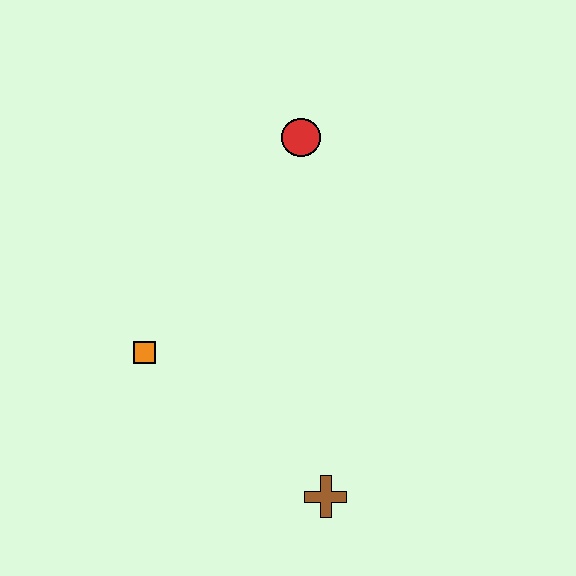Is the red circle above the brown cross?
Yes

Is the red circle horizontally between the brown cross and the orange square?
Yes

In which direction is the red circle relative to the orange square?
The red circle is above the orange square.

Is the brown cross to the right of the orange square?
Yes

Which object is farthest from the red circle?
The brown cross is farthest from the red circle.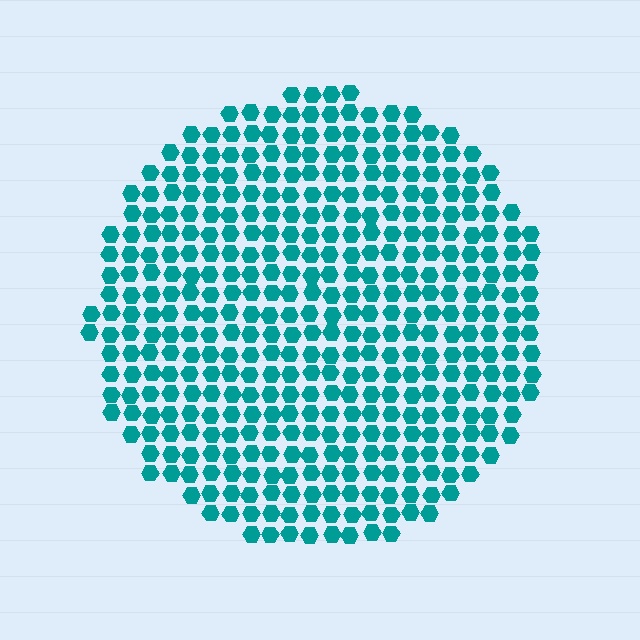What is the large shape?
The large shape is a circle.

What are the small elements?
The small elements are hexagons.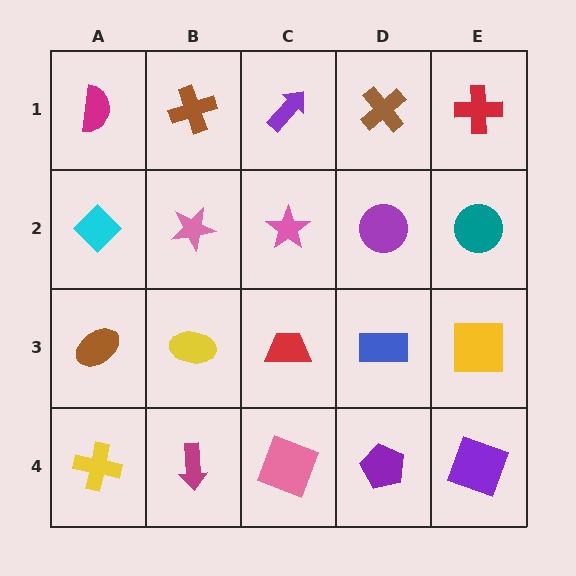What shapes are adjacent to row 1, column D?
A purple circle (row 2, column D), a purple arrow (row 1, column C), a red cross (row 1, column E).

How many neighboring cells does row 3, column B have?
4.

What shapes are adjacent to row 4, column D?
A blue rectangle (row 3, column D), a pink square (row 4, column C), a purple square (row 4, column E).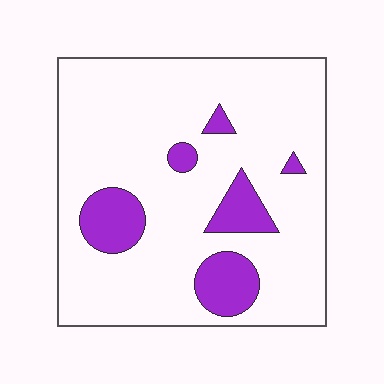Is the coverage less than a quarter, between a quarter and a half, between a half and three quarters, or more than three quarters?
Less than a quarter.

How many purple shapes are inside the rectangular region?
6.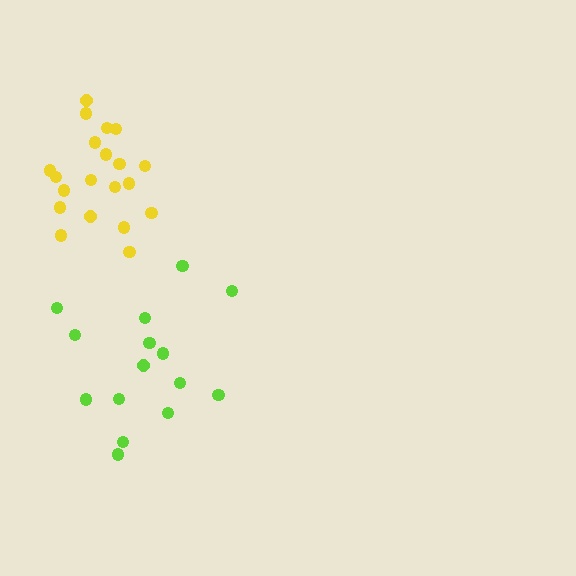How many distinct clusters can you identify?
There are 2 distinct clusters.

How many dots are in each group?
Group 1: 15 dots, Group 2: 20 dots (35 total).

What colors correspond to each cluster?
The clusters are colored: lime, yellow.